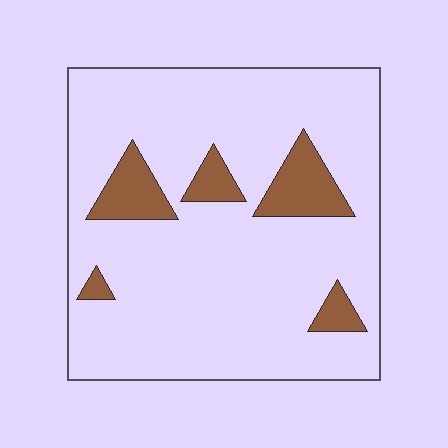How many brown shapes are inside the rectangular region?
5.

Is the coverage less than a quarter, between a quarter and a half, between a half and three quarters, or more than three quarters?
Less than a quarter.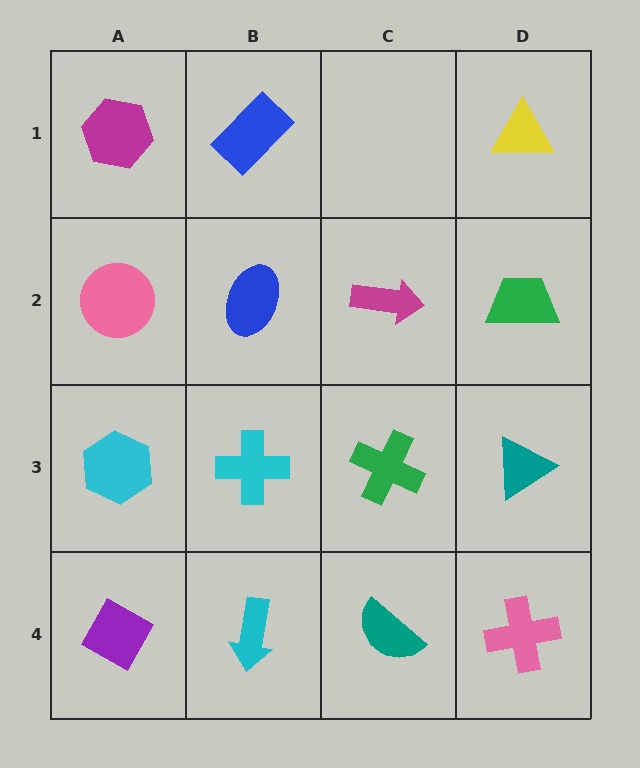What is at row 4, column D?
A pink cross.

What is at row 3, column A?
A cyan hexagon.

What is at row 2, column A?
A pink circle.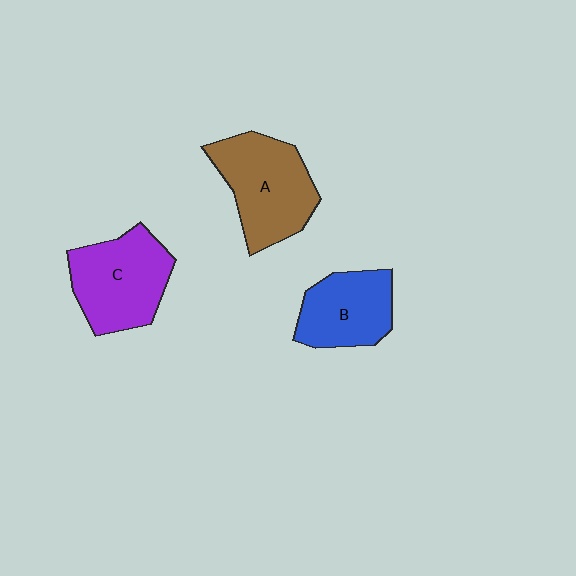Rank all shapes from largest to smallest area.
From largest to smallest: A (brown), C (purple), B (blue).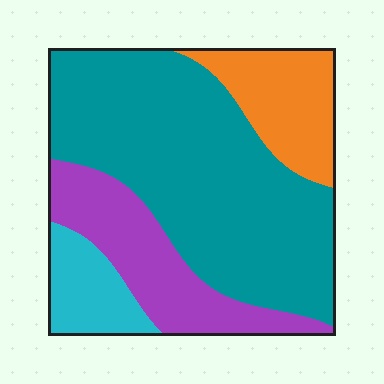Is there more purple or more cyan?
Purple.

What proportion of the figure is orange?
Orange takes up less than a quarter of the figure.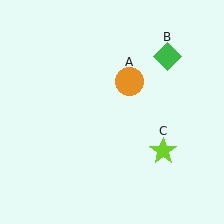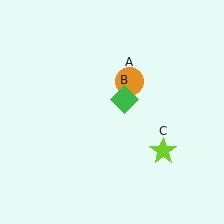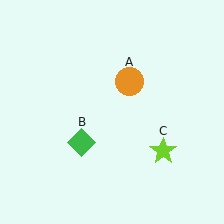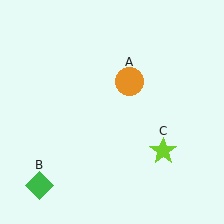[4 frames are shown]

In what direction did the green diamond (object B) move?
The green diamond (object B) moved down and to the left.